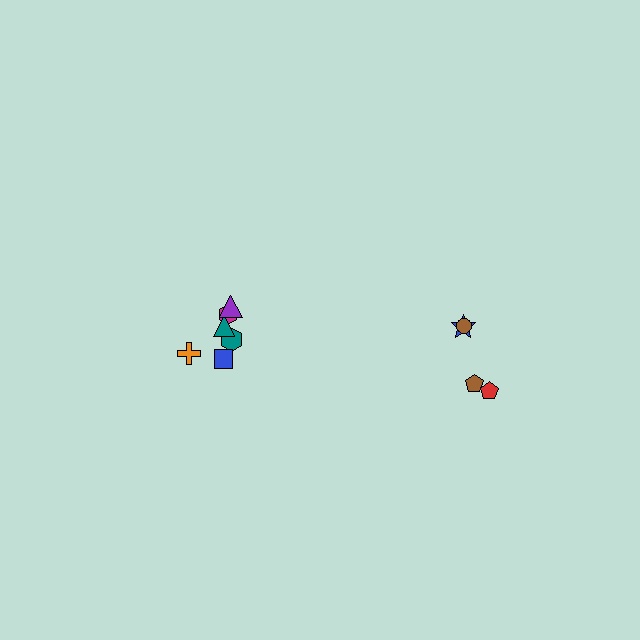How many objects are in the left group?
There are 6 objects.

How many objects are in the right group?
There are 4 objects.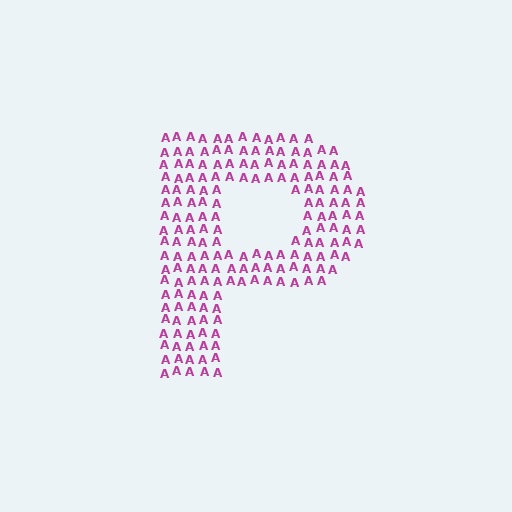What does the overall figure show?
The overall figure shows the letter P.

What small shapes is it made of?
It is made of small letter A's.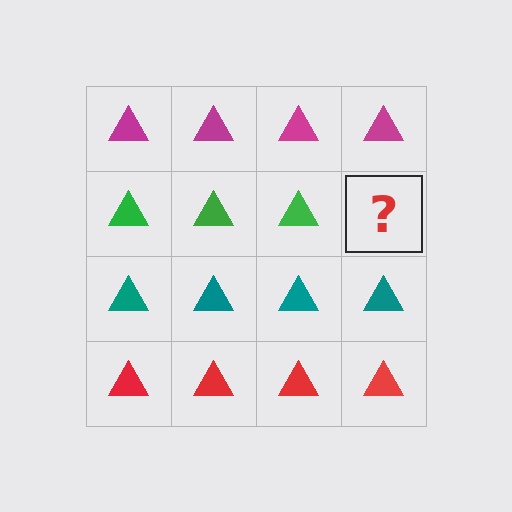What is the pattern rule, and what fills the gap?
The rule is that each row has a consistent color. The gap should be filled with a green triangle.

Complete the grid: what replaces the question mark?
The question mark should be replaced with a green triangle.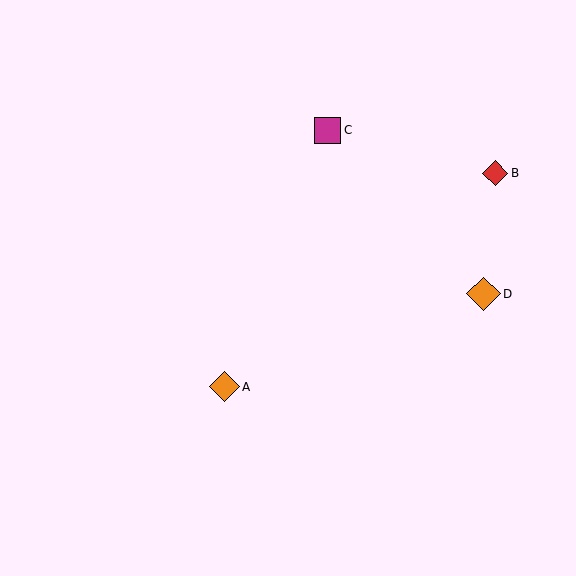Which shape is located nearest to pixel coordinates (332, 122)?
The magenta square (labeled C) at (328, 130) is nearest to that location.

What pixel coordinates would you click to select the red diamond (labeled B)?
Click at (495, 173) to select the red diamond B.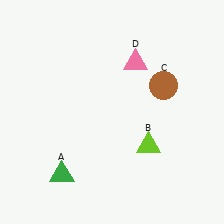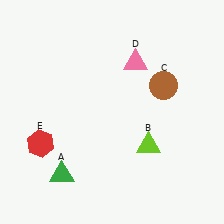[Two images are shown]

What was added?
A red hexagon (E) was added in Image 2.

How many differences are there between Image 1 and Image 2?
There is 1 difference between the two images.